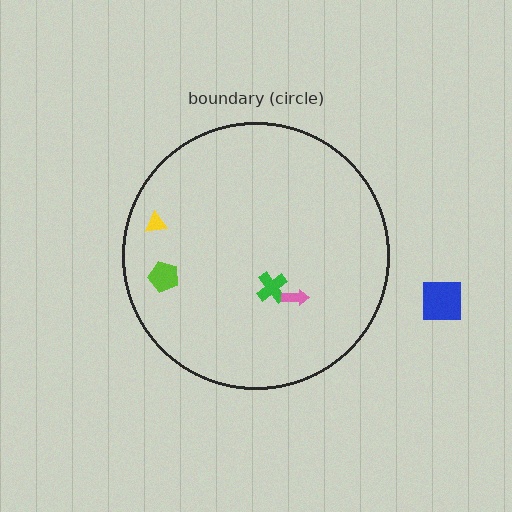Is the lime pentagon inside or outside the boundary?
Inside.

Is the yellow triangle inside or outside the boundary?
Inside.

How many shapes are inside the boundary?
4 inside, 1 outside.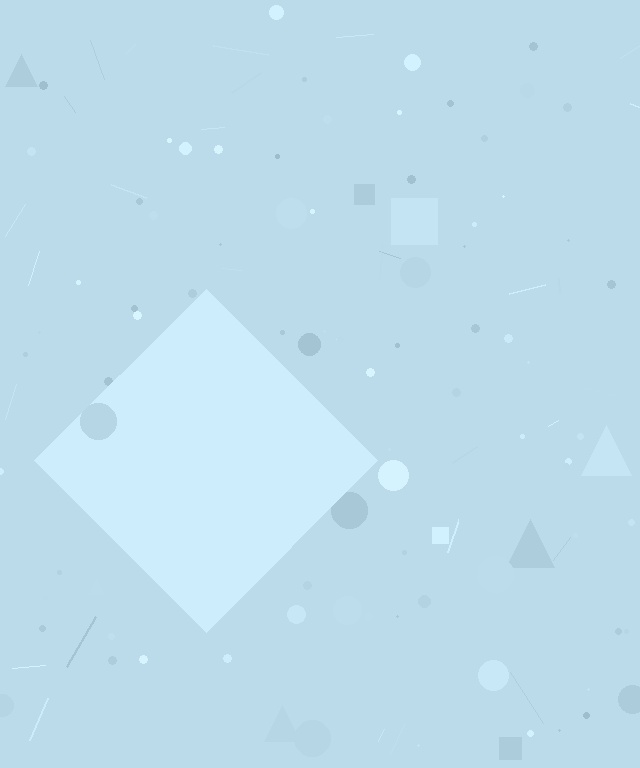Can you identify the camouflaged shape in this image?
The camouflaged shape is a diamond.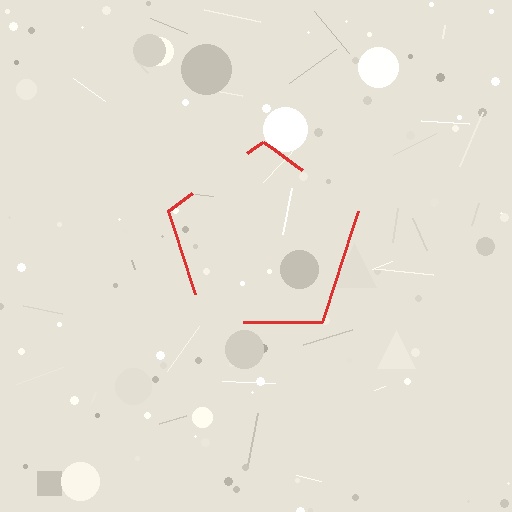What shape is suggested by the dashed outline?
The dashed outline suggests a pentagon.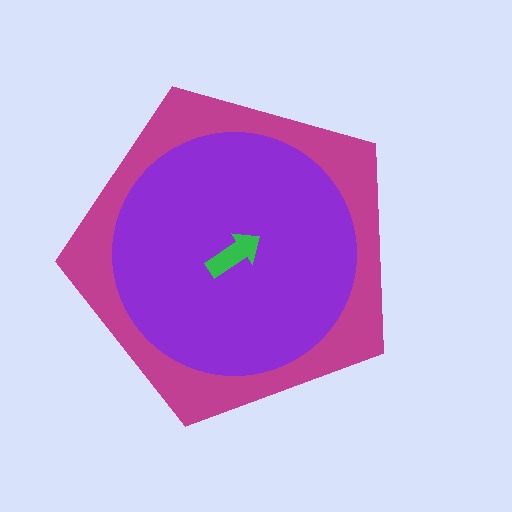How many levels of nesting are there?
3.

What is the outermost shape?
The magenta pentagon.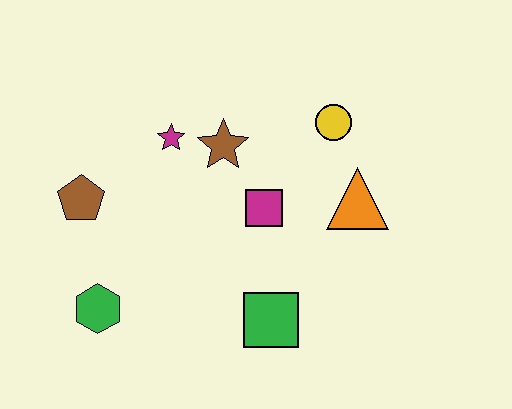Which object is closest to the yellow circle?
The orange triangle is closest to the yellow circle.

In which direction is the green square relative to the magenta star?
The green square is below the magenta star.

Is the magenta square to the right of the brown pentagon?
Yes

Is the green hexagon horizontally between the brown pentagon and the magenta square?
Yes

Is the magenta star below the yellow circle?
Yes